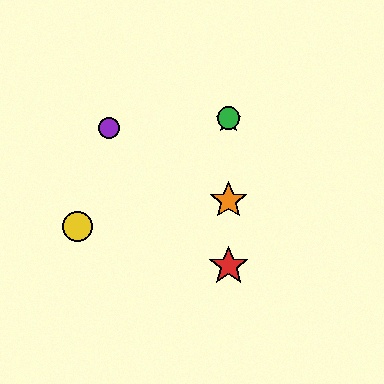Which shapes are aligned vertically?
The red star, the blue star, the green circle, the orange star are aligned vertically.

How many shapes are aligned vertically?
4 shapes (the red star, the blue star, the green circle, the orange star) are aligned vertically.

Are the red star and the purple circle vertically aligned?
No, the red star is at x≈229 and the purple circle is at x≈109.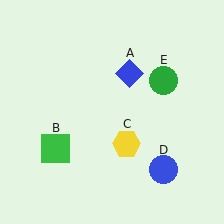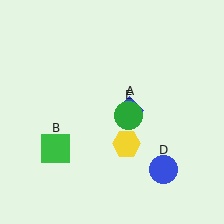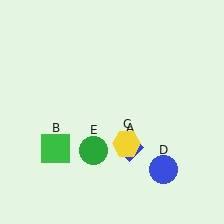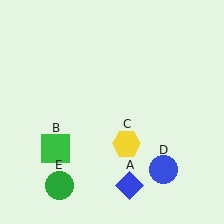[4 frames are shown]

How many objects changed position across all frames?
2 objects changed position: blue diamond (object A), green circle (object E).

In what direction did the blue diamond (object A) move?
The blue diamond (object A) moved down.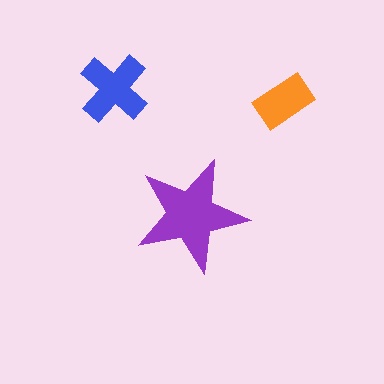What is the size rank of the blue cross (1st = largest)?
2nd.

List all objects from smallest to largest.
The orange rectangle, the blue cross, the purple star.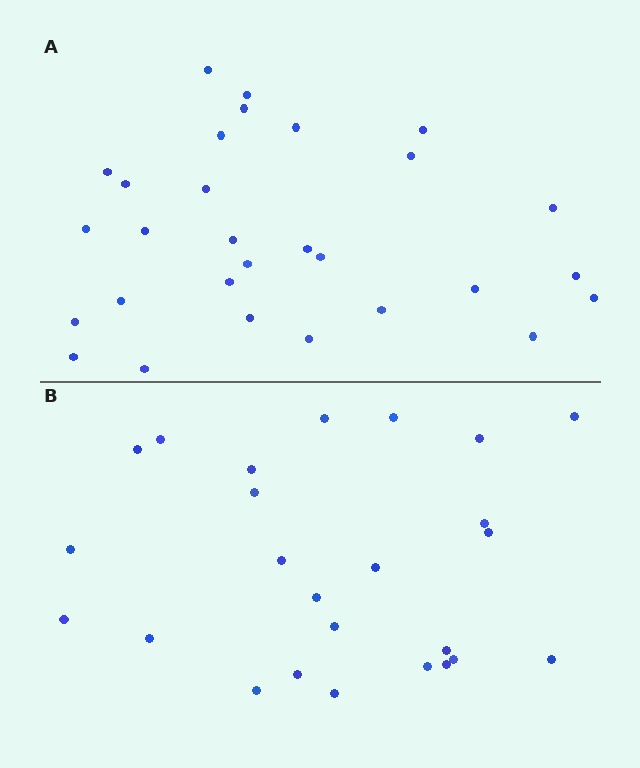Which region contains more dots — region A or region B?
Region A (the top region) has more dots.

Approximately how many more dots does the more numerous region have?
Region A has about 4 more dots than region B.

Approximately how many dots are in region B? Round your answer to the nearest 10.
About 20 dots. (The exact count is 25, which rounds to 20.)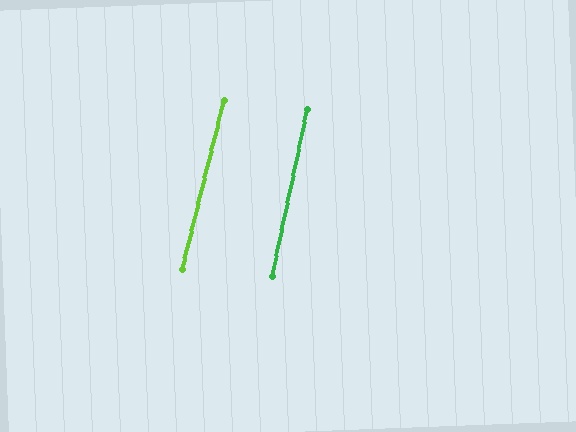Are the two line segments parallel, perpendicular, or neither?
Parallel — their directions differ by only 1.9°.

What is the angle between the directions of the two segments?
Approximately 2 degrees.